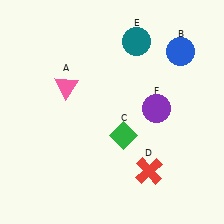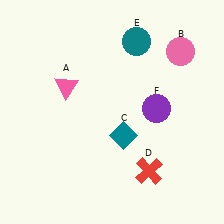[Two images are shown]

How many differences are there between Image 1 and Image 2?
There are 2 differences between the two images.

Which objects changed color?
B changed from blue to pink. C changed from green to teal.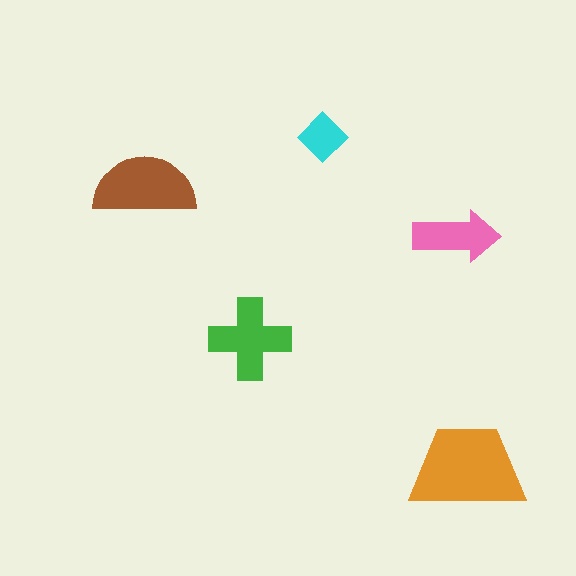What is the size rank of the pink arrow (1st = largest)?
4th.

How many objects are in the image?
There are 5 objects in the image.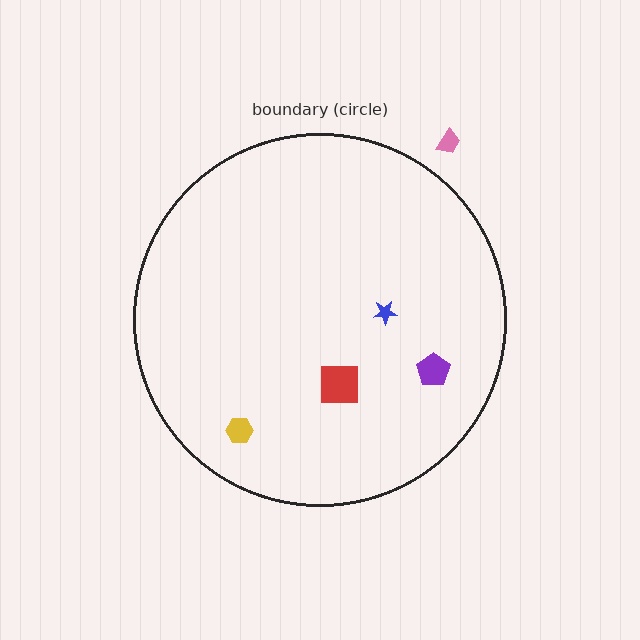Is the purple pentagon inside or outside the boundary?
Inside.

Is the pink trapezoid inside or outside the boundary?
Outside.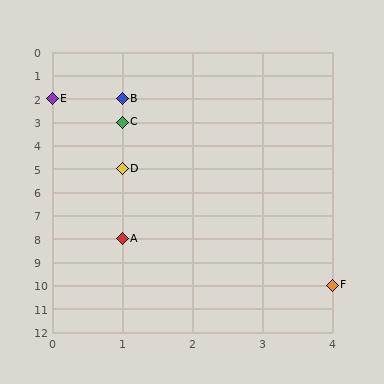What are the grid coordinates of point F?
Point F is at grid coordinates (4, 10).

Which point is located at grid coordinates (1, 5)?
Point D is at (1, 5).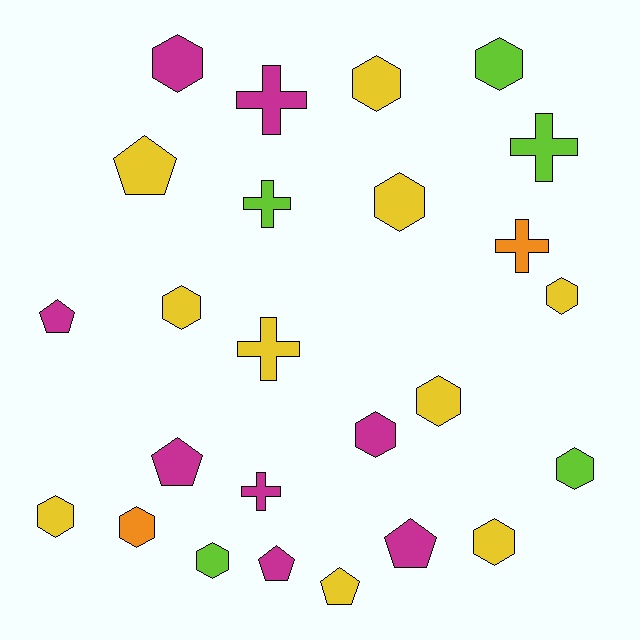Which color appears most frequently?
Yellow, with 10 objects.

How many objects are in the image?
There are 25 objects.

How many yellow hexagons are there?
There are 7 yellow hexagons.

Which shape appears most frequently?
Hexagon, with 13 objects.